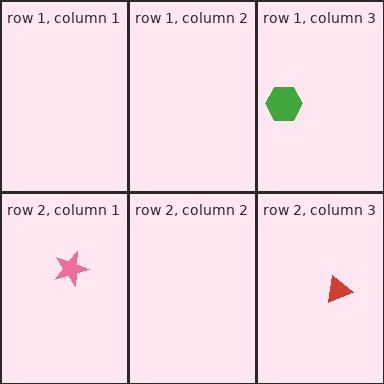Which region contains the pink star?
The row 2, column 1 region.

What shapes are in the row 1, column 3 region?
The green hexagon.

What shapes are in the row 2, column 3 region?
The red triangle.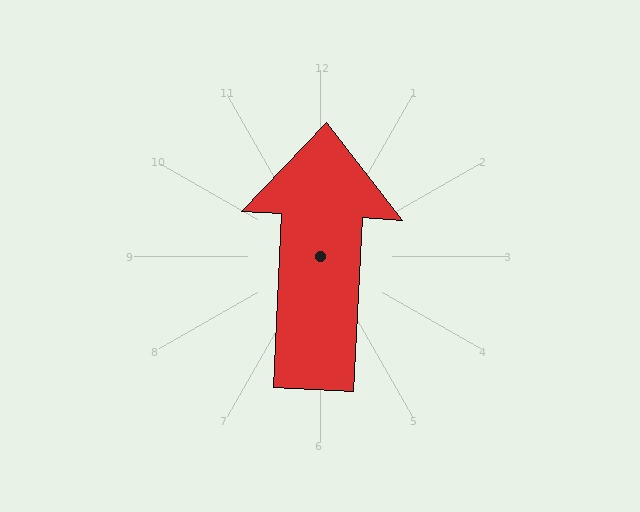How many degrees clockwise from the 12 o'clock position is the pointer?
Approximately 3 degrees.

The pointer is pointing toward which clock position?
Roughly 12 o'clock.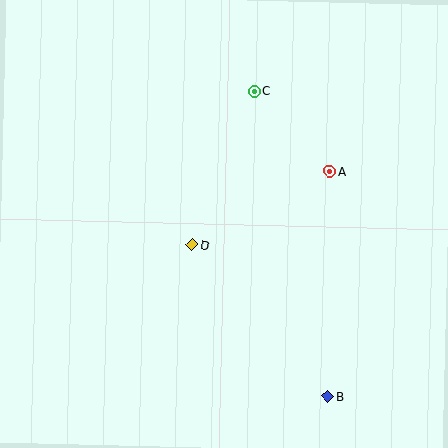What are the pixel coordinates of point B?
Point B is at (328, 396).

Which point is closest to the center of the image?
Point D at (192, 245) is closest to the center.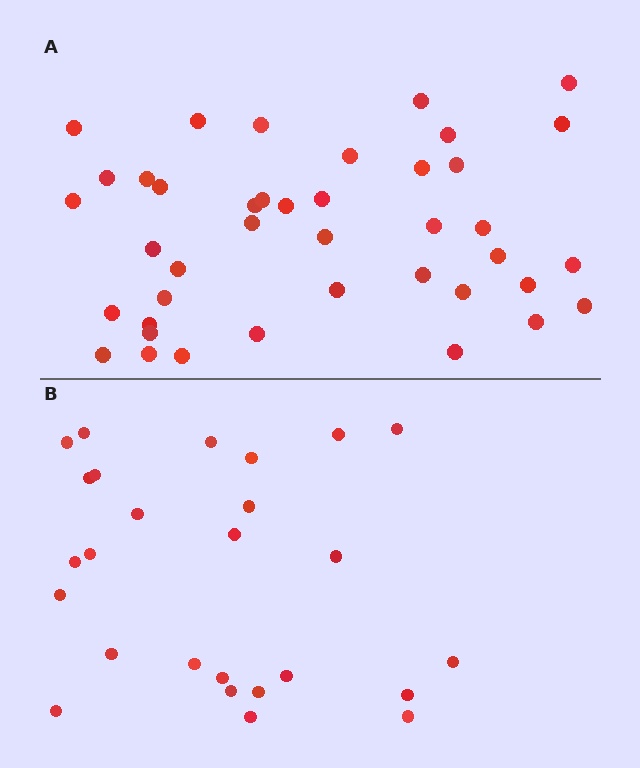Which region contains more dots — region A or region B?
Region A (the top region) has more dots.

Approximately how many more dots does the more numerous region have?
Region A has approximately 15 more dots than region B.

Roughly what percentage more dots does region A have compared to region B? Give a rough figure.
About 60% more.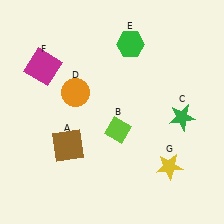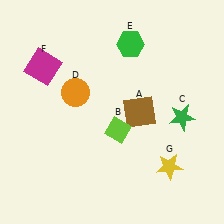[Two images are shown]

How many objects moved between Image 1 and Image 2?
1 object moved between the two images.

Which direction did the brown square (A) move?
The brown square (A) moved right.